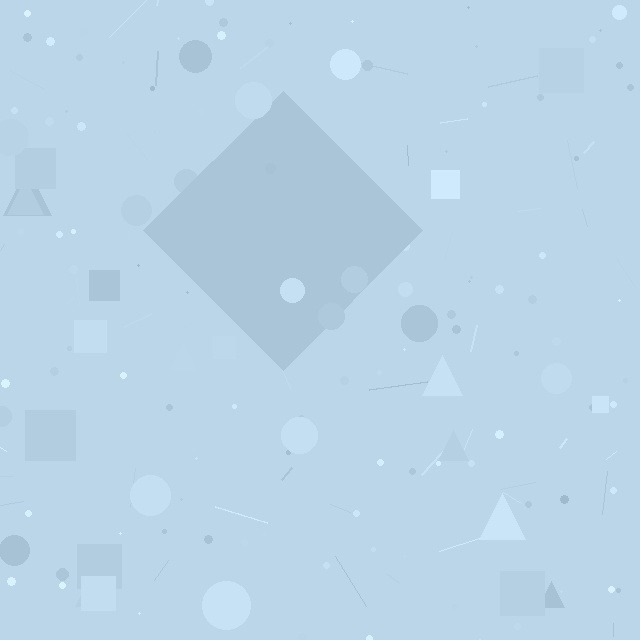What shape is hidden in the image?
A diamond is hidden in the image.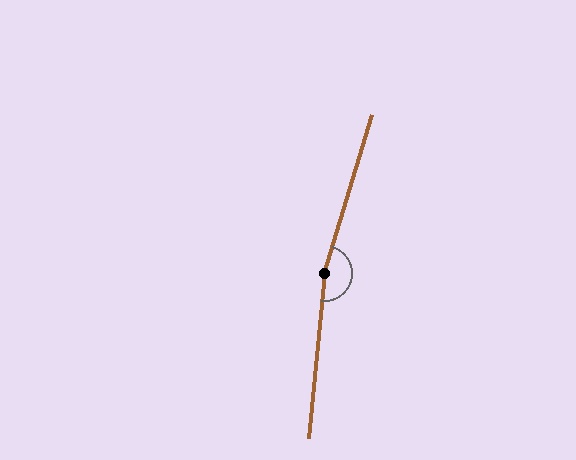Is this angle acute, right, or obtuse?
It is obtuse.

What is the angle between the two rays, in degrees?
Approximately 169 degrees.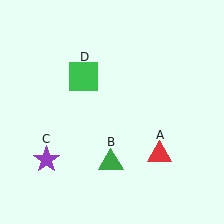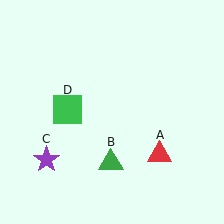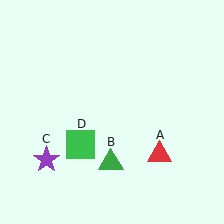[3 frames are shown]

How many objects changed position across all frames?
1 object changed position: green square (object D).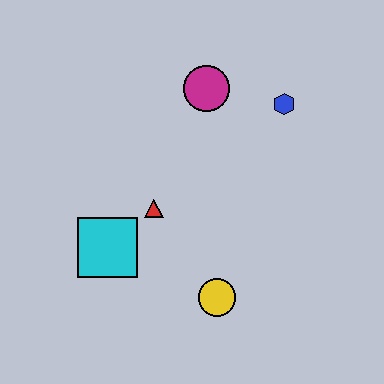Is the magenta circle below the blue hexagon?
No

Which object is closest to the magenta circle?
The blue hexagon is closest to the magenta circle.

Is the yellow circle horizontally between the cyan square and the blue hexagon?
Yes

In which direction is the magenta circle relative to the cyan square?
The magenta circle is above the cyan square.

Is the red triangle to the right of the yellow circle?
No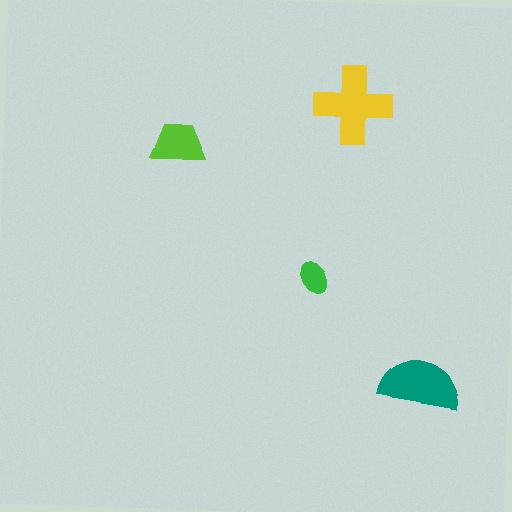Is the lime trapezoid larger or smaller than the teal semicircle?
Smaller.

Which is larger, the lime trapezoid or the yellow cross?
The yellow cross.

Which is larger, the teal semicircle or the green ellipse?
The teal semicircle.